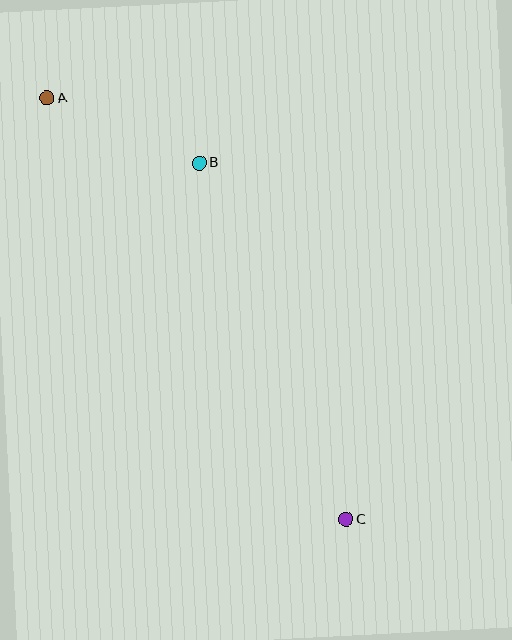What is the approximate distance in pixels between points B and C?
The distance between B and C is approximately 386 pixels.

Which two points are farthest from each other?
Points A and C are farthest from each other.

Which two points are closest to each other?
Points A and B are closest to each other.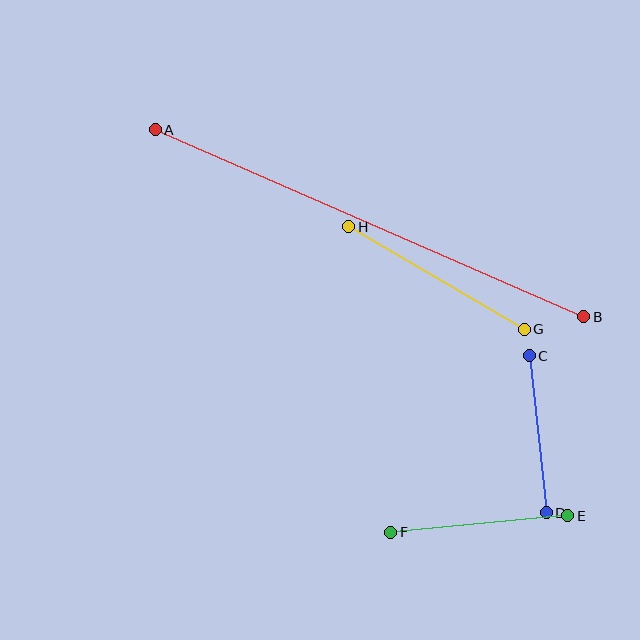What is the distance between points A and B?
The distance is approximately 468 pixels.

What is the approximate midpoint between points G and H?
The midpoint is at approximately (436, 278) pixels.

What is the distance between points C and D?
The distance is approximately 158 pixels.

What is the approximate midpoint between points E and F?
The midpoint is at approximately (479, 524) pixels.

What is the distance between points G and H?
The distance is approximately 203 pixels.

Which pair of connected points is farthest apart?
Points A and B are farthest apart.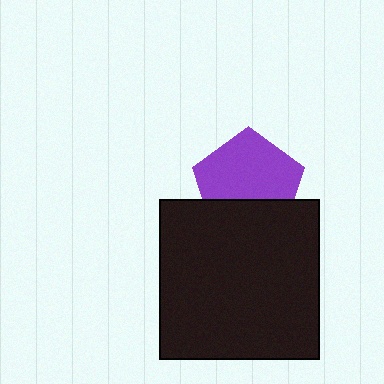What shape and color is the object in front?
The object in front is a black square.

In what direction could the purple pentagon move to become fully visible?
The purple pentagon could move up. That would shift it out from behind the black square entirely.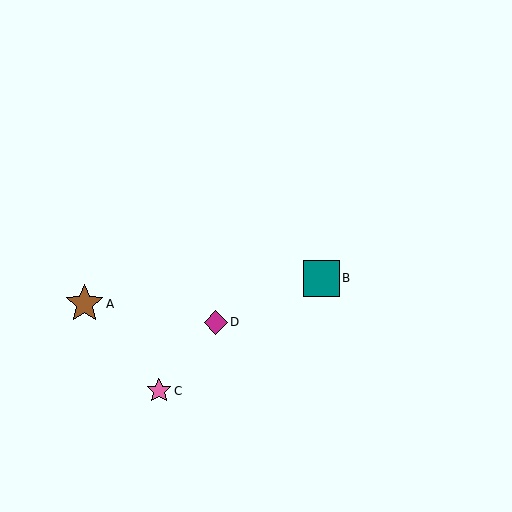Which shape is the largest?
The brown star (labeled A) is the largest.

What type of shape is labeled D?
Shape D is a magenta diamond.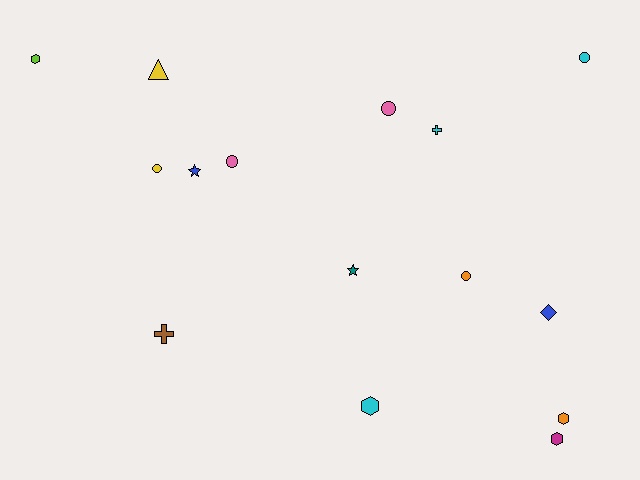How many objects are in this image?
There are 15 objects.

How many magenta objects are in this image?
There is 1 magenta object.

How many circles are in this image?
There are 5 circles.